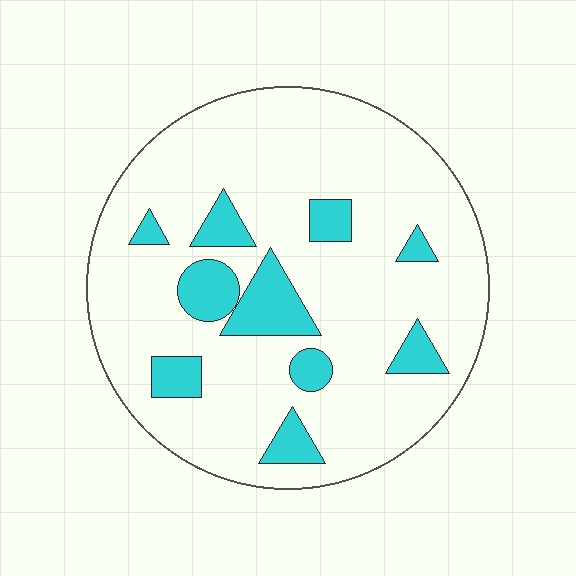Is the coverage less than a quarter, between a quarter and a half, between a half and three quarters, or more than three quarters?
Less than a quarter.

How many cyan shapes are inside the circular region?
10.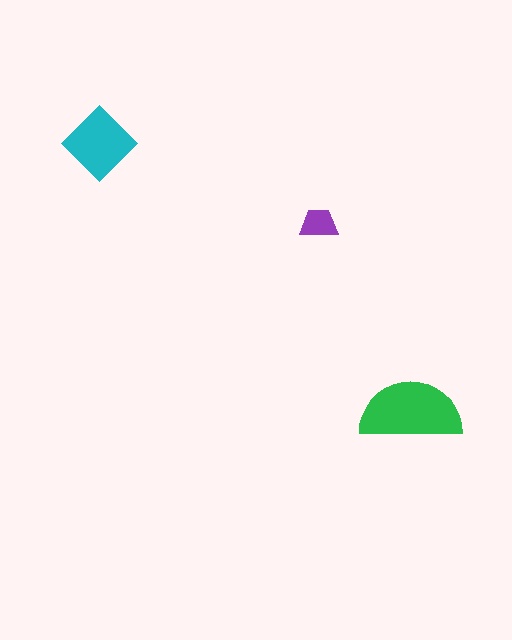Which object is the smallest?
The purple trapezoid.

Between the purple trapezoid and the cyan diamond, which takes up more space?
The cyan diamond.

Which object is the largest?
The green semicircle.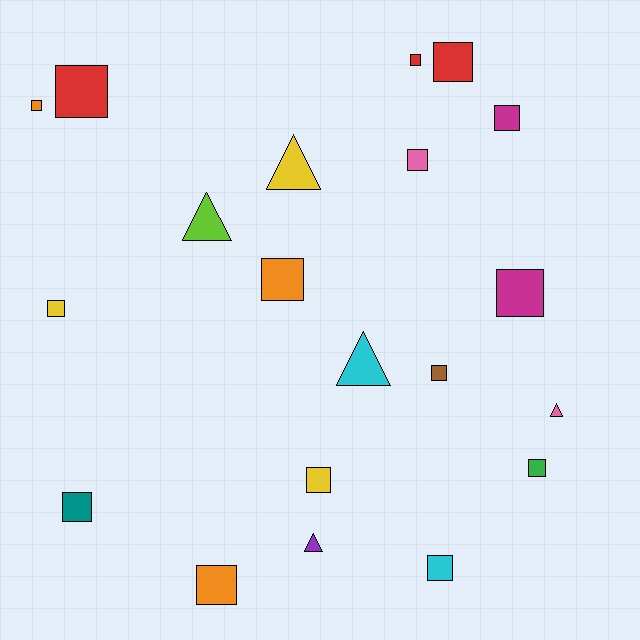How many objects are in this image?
There are 20 objects.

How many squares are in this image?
There are 15 squares.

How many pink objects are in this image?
There are 2 pink objects.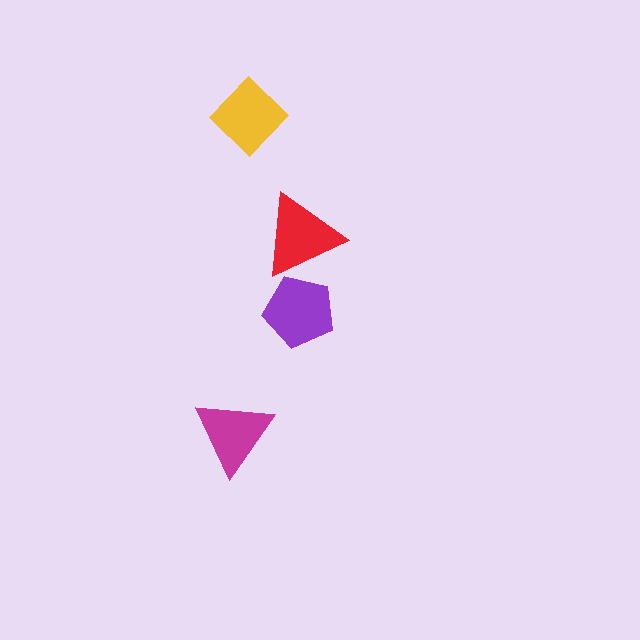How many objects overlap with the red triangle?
1 object overlaps with the red triangle.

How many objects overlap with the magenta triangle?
0 objects overlap with the magenta triangle.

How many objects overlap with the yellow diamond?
0 objects overlap with the yellow diamond.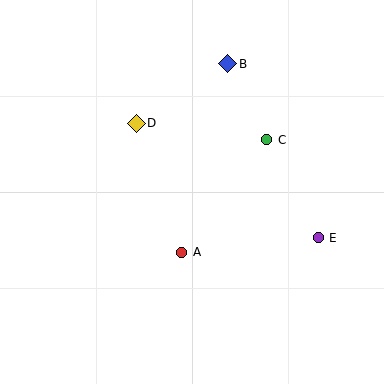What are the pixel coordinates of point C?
Point C is at (267, 140).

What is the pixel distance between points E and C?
The distance between E and C is 111 pixels.